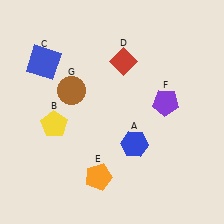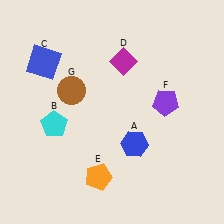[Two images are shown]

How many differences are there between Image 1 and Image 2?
There are 2 differences between the two images.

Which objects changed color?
B changed from yellow to cyan. D changed from red to magenta.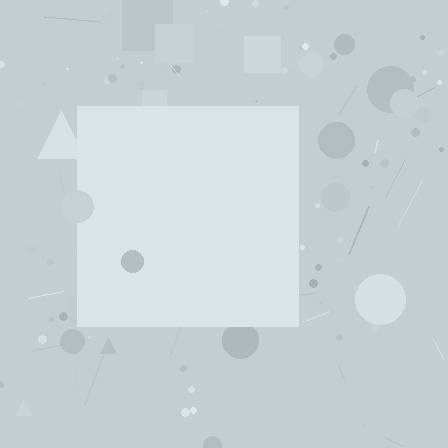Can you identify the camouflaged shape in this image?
The camouflaged shape is a square.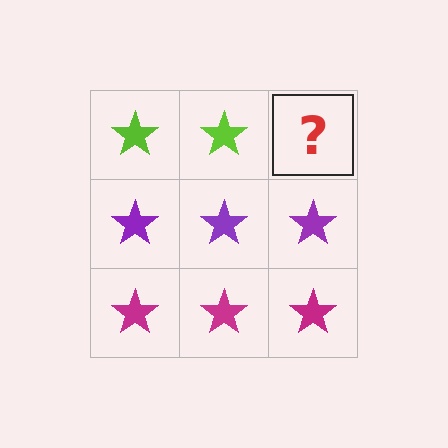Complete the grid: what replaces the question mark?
The question mark should be replaced with a lime star.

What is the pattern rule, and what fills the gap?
The rule is that each row has a consistent color. The gap should be filled with a lime star.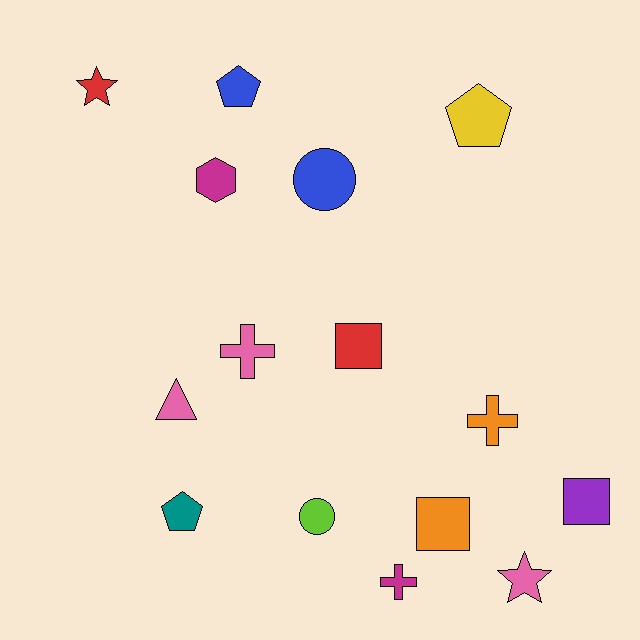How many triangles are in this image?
There is 1 triangle.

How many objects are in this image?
There are 15 objects.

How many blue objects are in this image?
There are 2 blue objects.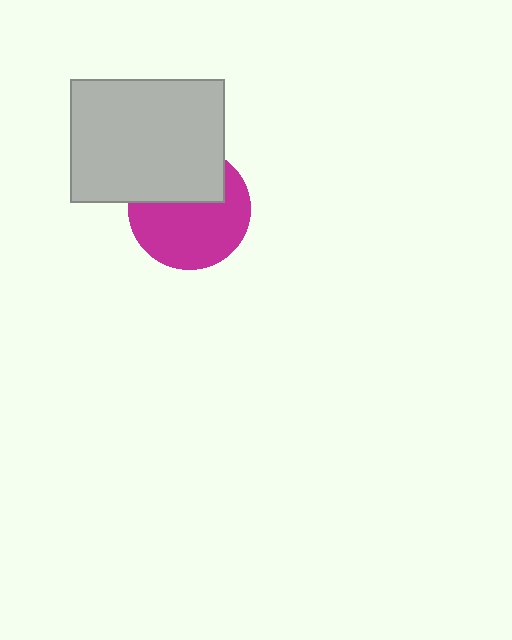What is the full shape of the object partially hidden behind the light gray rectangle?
The partially hidden object is a magenta circle.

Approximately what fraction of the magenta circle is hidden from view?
Roughly 38% of the magenta circle is hidden behind the light gray rectangle.